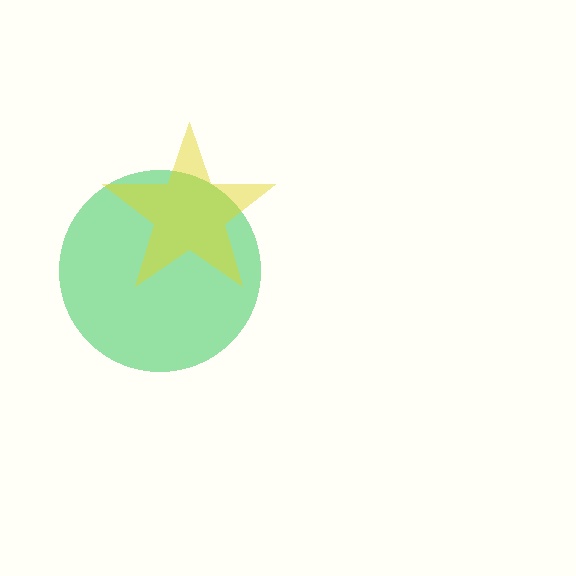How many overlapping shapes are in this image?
There are 2 overlapping shapes in the image.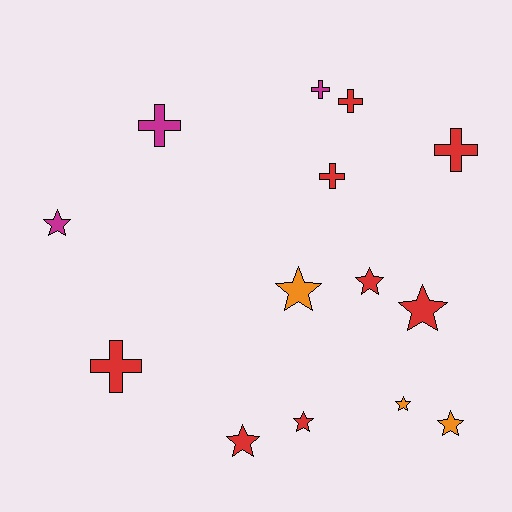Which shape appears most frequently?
Star, with 8 objects.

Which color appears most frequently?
Red, with 8 objects.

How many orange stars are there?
There are 3 orange stars.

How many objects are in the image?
There are 14 objects.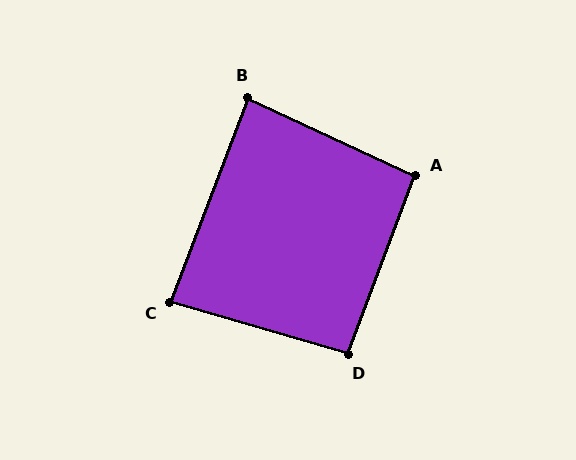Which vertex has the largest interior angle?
A, at approximately 95 degrees.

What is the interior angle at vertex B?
Approximately 86 degrees (approximately right).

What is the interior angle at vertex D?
Approximately 94 degrees (approximately right).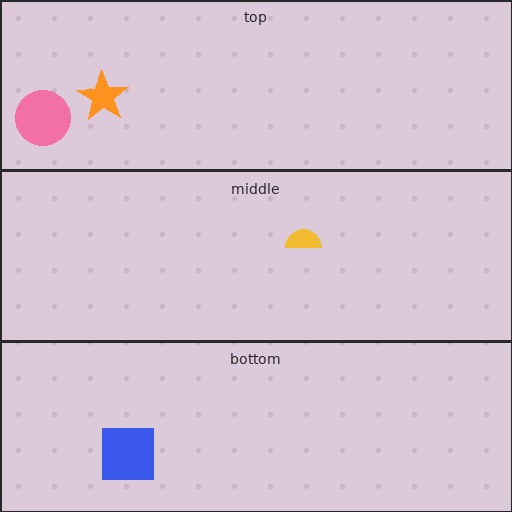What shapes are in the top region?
The pink circle, the orange star.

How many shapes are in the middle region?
1.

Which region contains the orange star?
The top region.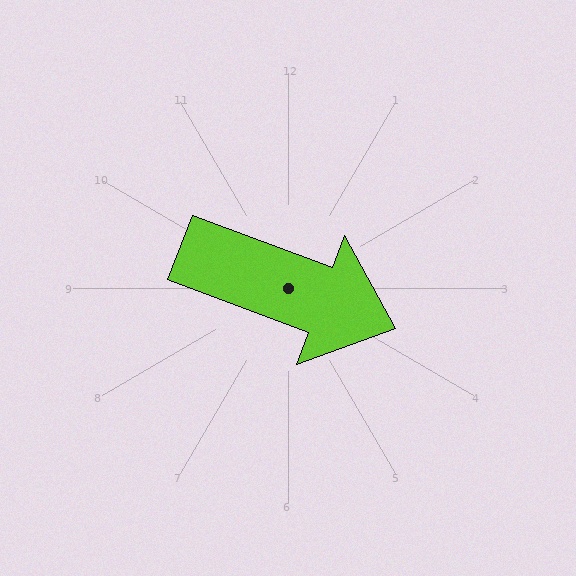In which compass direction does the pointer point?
East.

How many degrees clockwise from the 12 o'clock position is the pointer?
Approximately 111 degrees.